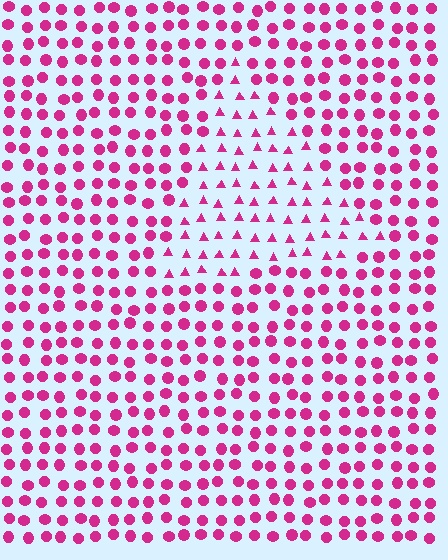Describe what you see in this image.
The image is filled with small magenta elements arranged in a uniform grid. A triangle-shaped region contains triangles, while the surrounding area contains circles. The boundary is defined purely by the change in element shape.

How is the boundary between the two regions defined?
The boundary is defined by a change in element shape: triangles inside vs. circles outside. All elements share the same color and spacing.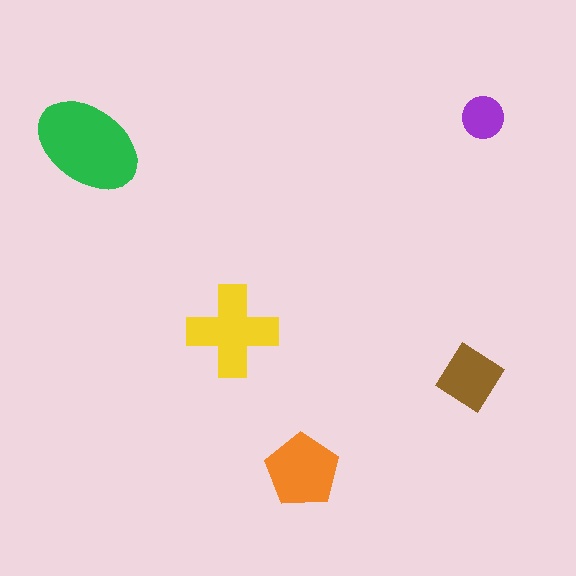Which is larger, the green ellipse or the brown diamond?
The green ellipse.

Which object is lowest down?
The orange pentagon is bottommost.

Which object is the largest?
The green ellipse.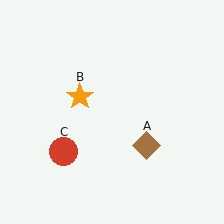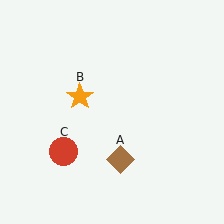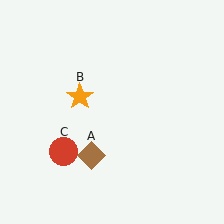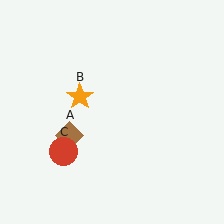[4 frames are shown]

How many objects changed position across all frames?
1 object changed position: brown diamond (object A).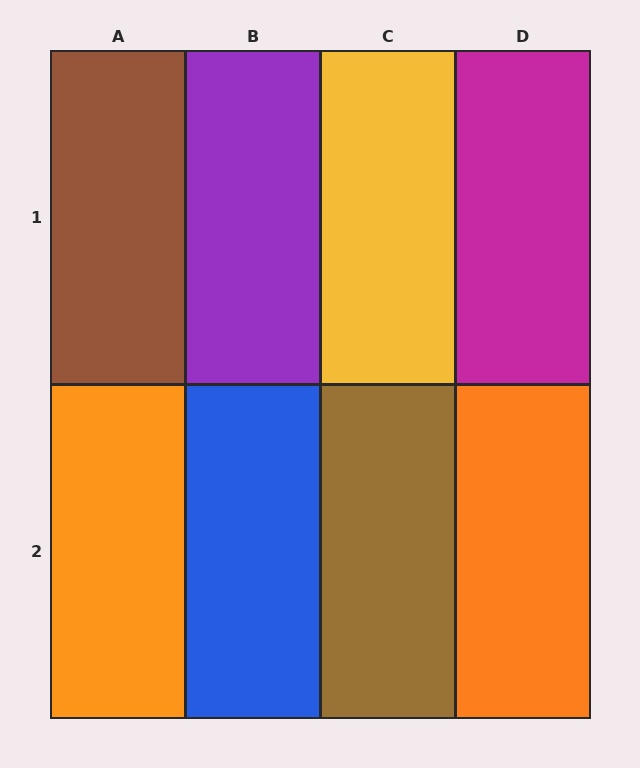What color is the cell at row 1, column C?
Yellow.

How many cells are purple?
1 cell is purple.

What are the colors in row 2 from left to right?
Orange, blue, brown, orange.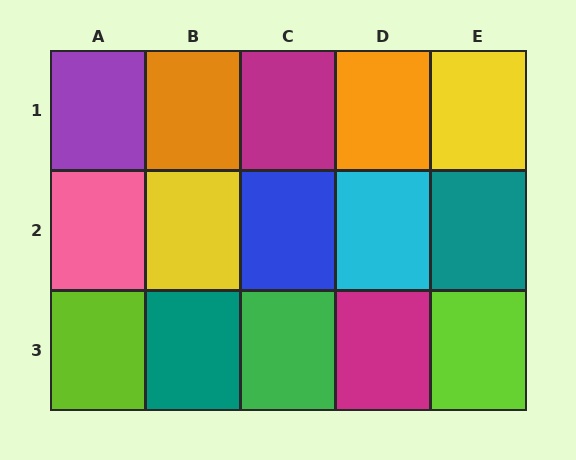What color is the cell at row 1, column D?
Orange.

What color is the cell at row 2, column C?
Blue.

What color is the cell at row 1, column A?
Purple.